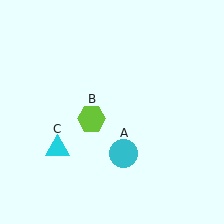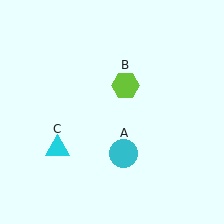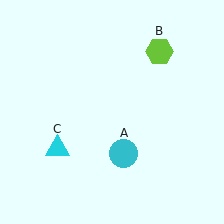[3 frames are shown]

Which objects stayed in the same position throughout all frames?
Cyan circle (object A) and cyan triangle (object C) remained stationary.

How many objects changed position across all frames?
1 object changed position: lime hexagon (object B).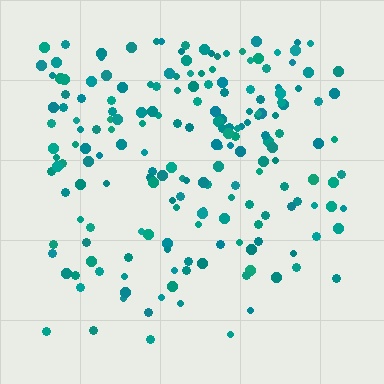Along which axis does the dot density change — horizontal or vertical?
Vertical.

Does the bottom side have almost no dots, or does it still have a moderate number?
Still a moderate number, just noticeably fewer than the top.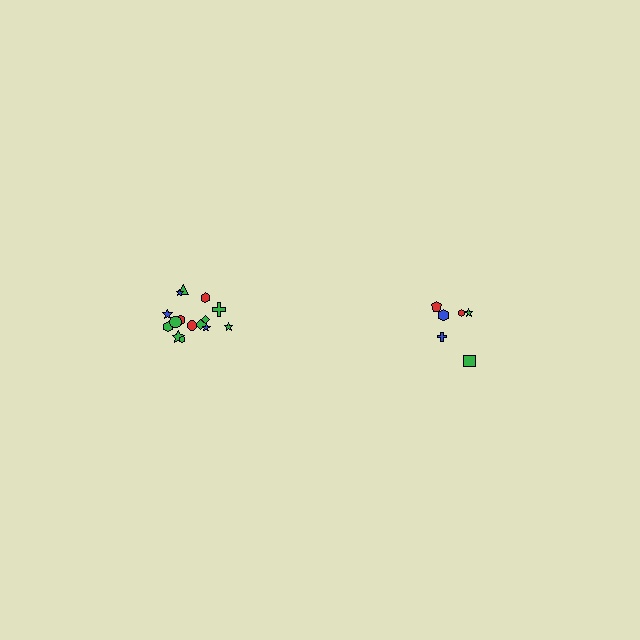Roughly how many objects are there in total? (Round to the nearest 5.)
Roughly 20 objects in total.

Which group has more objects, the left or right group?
The left group.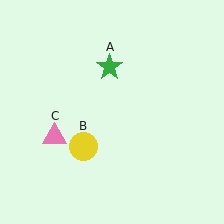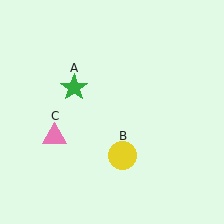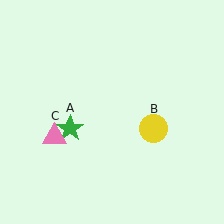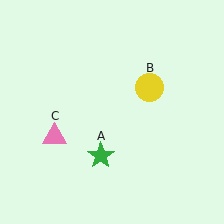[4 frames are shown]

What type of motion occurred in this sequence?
The green star (object A), yellow circle (object B) rotated counterclockwise around the center of the scene.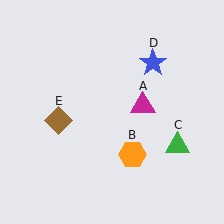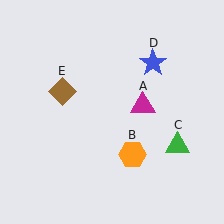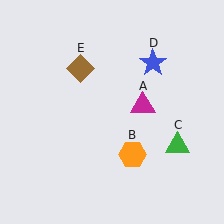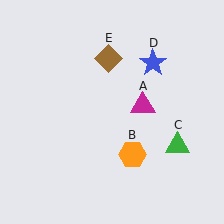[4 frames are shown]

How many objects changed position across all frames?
1 object changed position: brown diamond (object E).